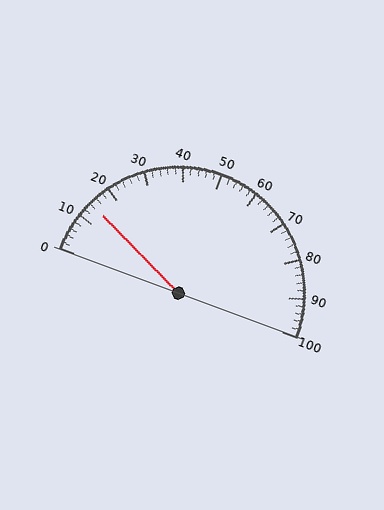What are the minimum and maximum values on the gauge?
The gauge ranges from 0 to 100.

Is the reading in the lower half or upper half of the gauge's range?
The reading is in the lower half of the range (0 to 100).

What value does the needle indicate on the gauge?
The needle indicates approximately 14.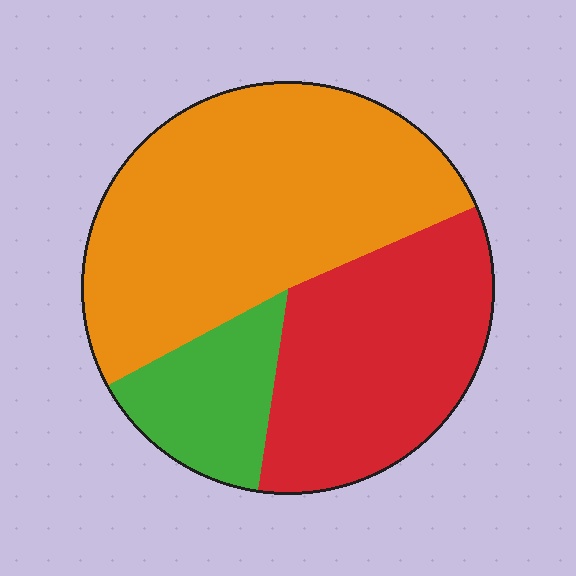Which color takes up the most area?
Orange, at roughly 50%.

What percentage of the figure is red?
Red takes up about one third (1/3) of the figure.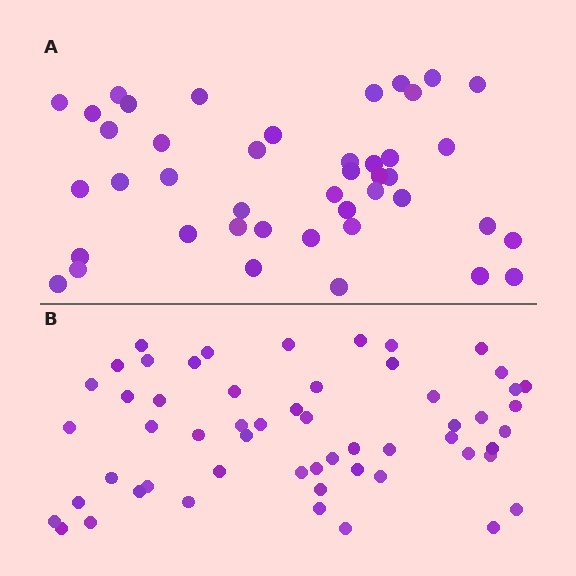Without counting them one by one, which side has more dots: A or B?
Region B (the bottom region) has more dots.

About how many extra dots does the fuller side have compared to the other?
Region B has approximately 15 more dots than region A.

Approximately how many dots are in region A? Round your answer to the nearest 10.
About 40 dots. (The exact count is 43, which rounds to 40.)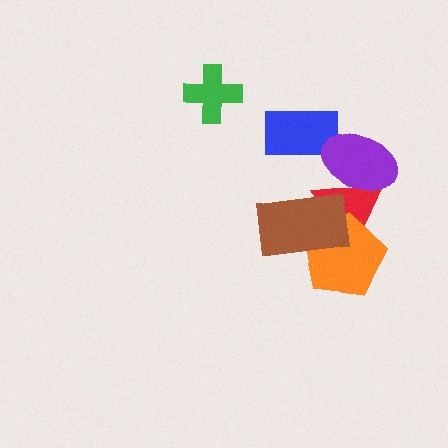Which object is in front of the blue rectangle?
The purple ellipse is in front of the blue rectangle.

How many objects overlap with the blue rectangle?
1 object overlaps with the blue rectangle.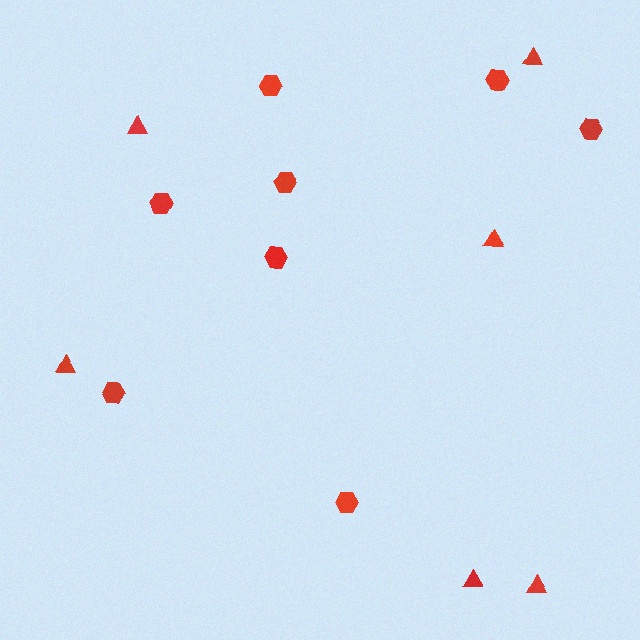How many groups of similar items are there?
There are 2 groups: one group of hexagons (8) and one group of triangles (6).